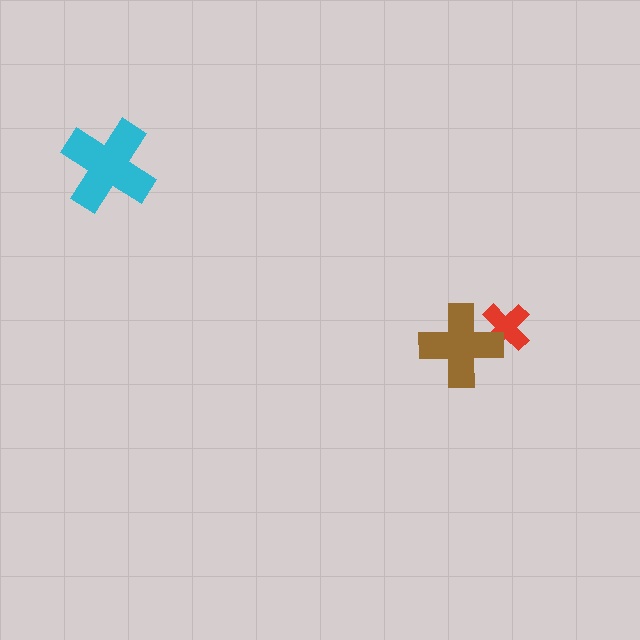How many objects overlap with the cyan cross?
0 objects overlap with the cyan cross.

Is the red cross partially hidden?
Yes, it is partially covered by another shape.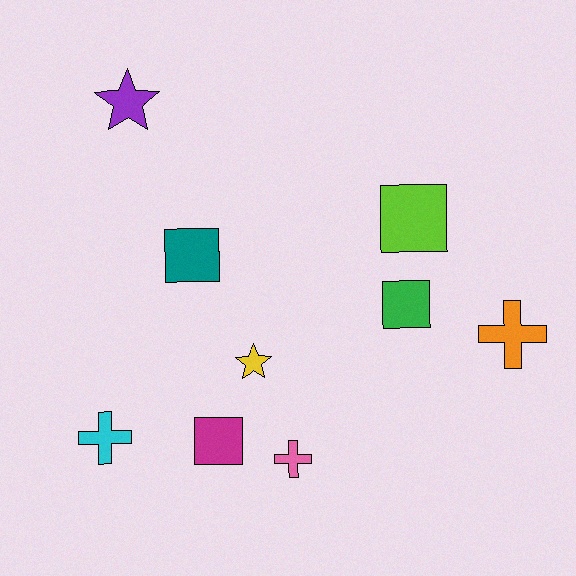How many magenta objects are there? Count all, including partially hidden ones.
There is 1 magenta object.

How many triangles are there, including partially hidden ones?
There are no triangles.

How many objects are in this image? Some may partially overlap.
There are 9 objects.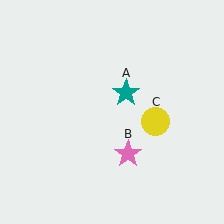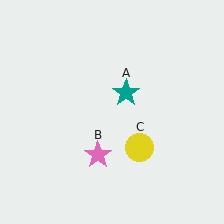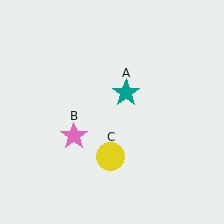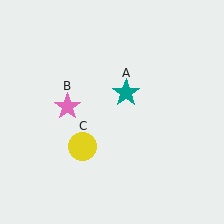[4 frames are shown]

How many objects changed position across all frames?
2 objects changed position: pink star (object B), yellow circle (object C).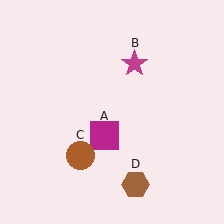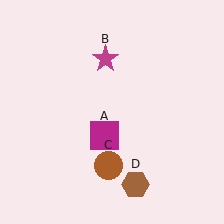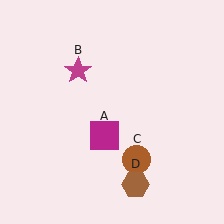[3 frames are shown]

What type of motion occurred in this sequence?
The magenta star (object B), brown circle (object C) rotated counterclockwise around the center of the scene.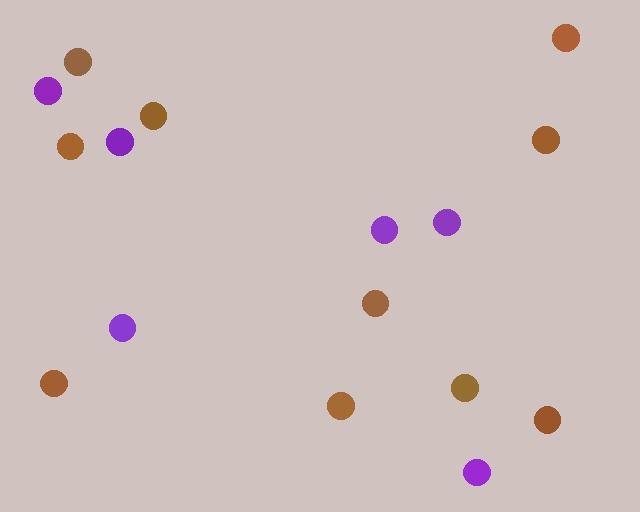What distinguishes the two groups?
There are 2 groups: one group of brown circles (10) and one group of purple circles (6).